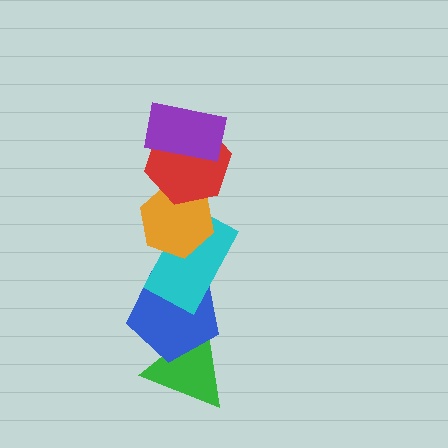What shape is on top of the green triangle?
The blue pentagon is on top of the green triangle.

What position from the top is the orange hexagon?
The orange hexagon is 3rd from the top.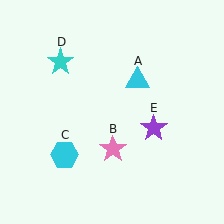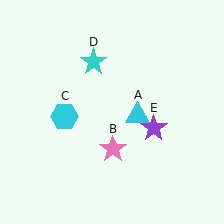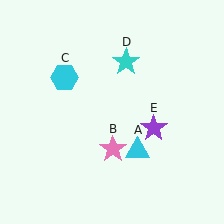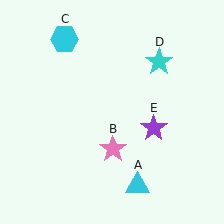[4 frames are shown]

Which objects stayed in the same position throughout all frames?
Pink star (object B) and purple star (object E) remained stationary.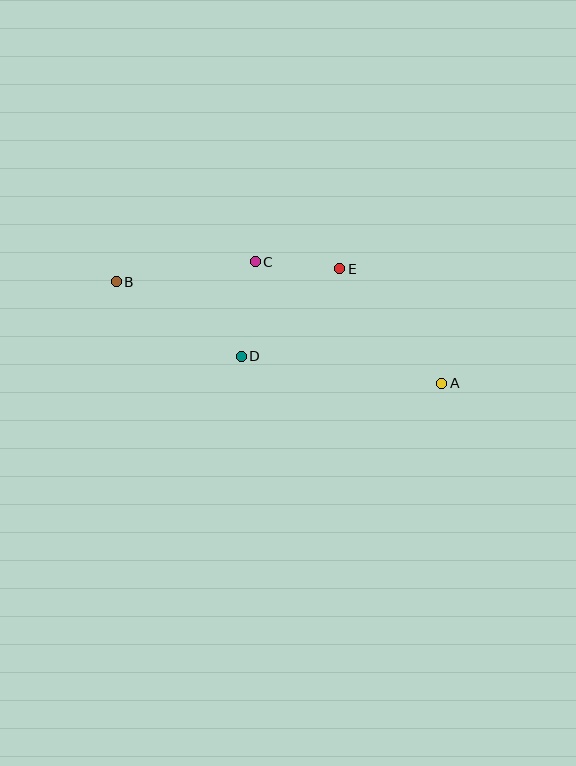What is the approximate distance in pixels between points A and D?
The distance between A and D is approximately 202 pixels.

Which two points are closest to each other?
Points C and E are closest to each other.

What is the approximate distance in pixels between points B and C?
The distance between B and C is approximately 141 pixels.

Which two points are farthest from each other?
Points A and B are farthest from each other.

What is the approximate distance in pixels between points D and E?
The distance between D and E is approximately 132 pixels.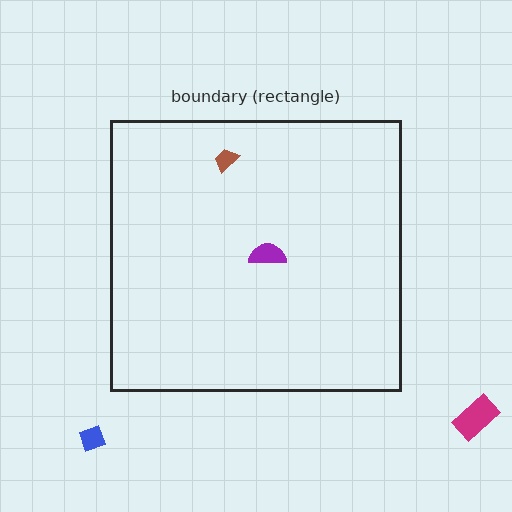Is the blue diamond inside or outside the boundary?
Outside.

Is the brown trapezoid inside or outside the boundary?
Inside.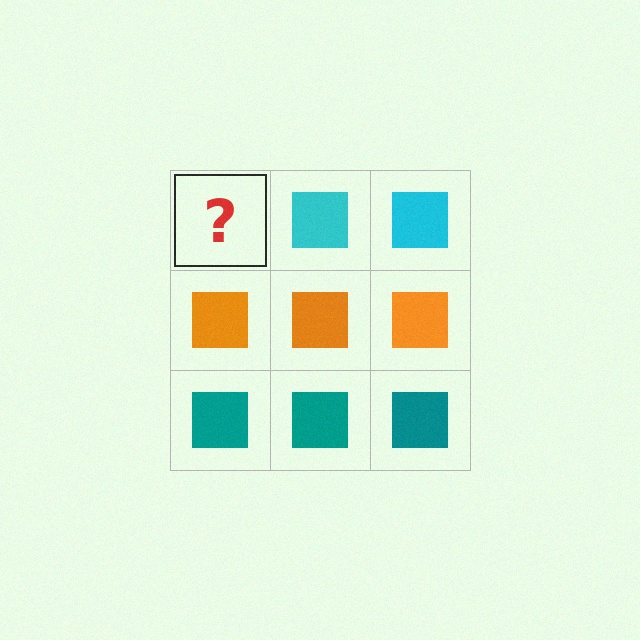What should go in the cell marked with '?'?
The missing cell should contain a cyan square.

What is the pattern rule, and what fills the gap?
The rule is that each row has a consistent color. The gap should be filled with a cyan square.